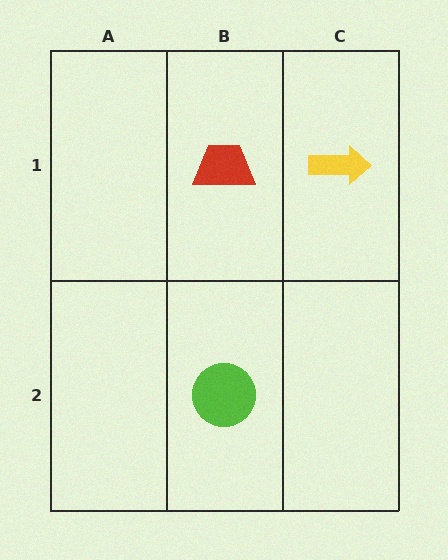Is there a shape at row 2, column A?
No, that cell is empty.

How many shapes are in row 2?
1 shape.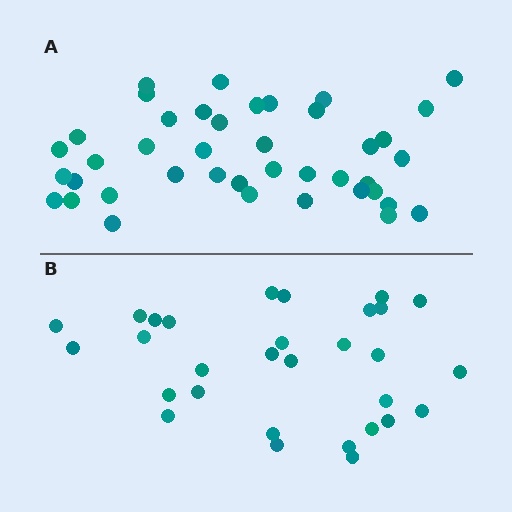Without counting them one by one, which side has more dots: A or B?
Region A (the top region) has more dots.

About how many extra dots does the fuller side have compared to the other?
Region A has roughly 12 or so more dots than region B.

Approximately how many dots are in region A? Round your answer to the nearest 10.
About 40 dots. (The exact count is 41, which rounds to 40.)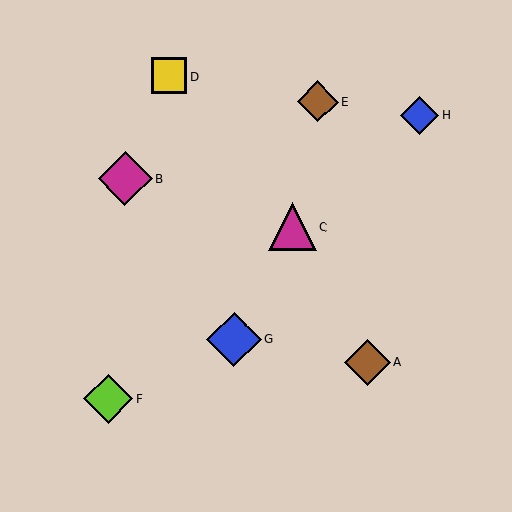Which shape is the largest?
The blue diamond (labeled G) is the largest.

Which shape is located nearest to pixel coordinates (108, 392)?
The lime diamond (labeled F) at (108, 399) is nearest to that location.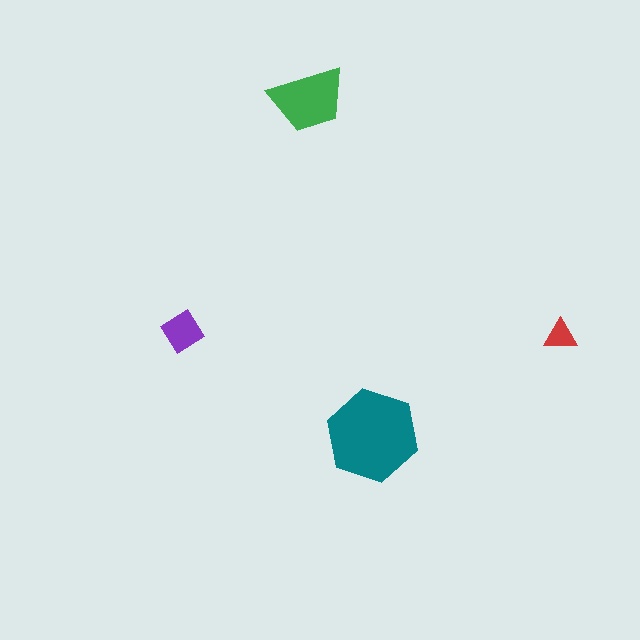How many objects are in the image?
There are 4 objects in the image.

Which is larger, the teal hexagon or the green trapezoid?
The teal hexagon.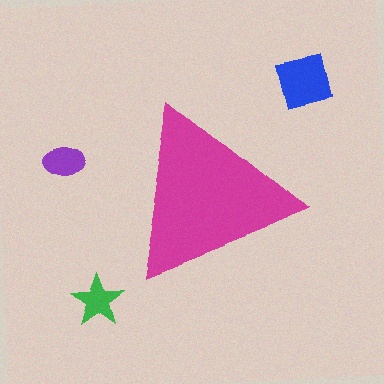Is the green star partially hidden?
No, the green star is fully visible.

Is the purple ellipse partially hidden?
No, the purple ellipse is fully visible.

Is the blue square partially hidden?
No, the blue square is fully visible.